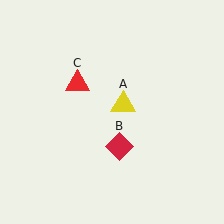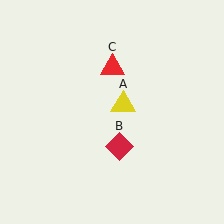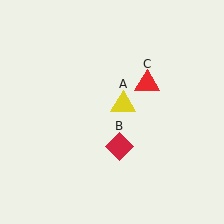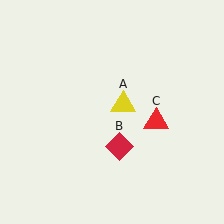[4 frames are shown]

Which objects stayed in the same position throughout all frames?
Yellow triangle (object A) and red diamond (object B) remained stationary.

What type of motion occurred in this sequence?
The red triangle (object C) rotated clockwise around the center of the scene.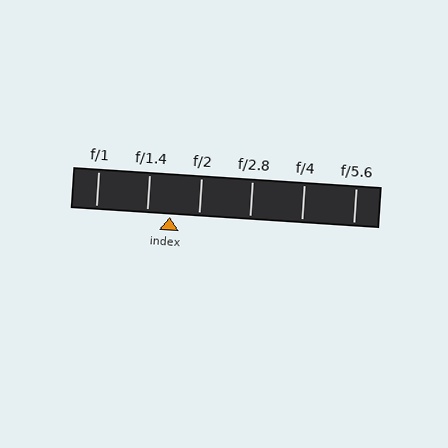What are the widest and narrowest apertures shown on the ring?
The widest aperture shown is f/1 and the narrowest is f/5.6.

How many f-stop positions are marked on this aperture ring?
There are 6 f-stop positions marked.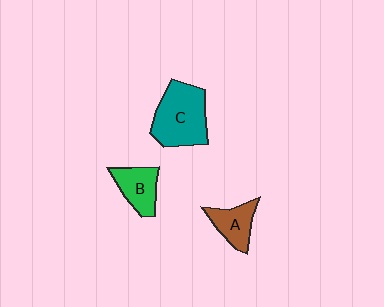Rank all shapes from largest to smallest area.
From largest to smallest: C (teal), B (green), A (brown).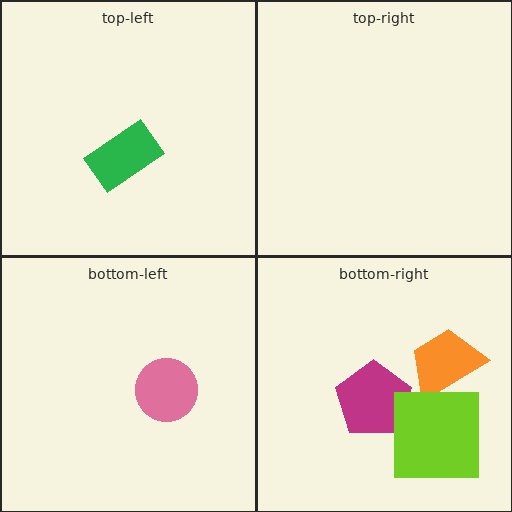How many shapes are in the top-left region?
1.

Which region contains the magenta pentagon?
The bottom-right region.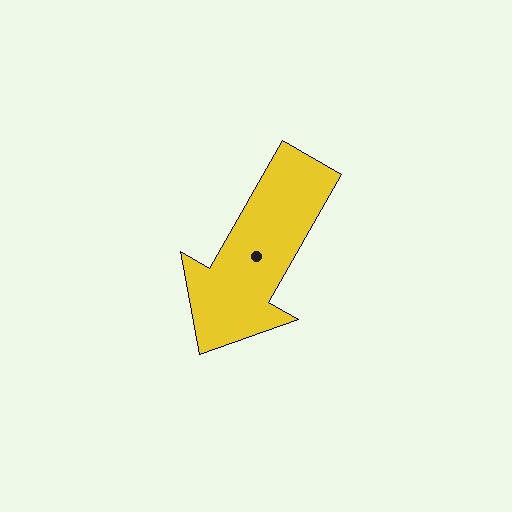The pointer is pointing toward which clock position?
Roughly 7 o'clock.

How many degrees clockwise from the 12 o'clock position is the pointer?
Approximately 210 degrees.